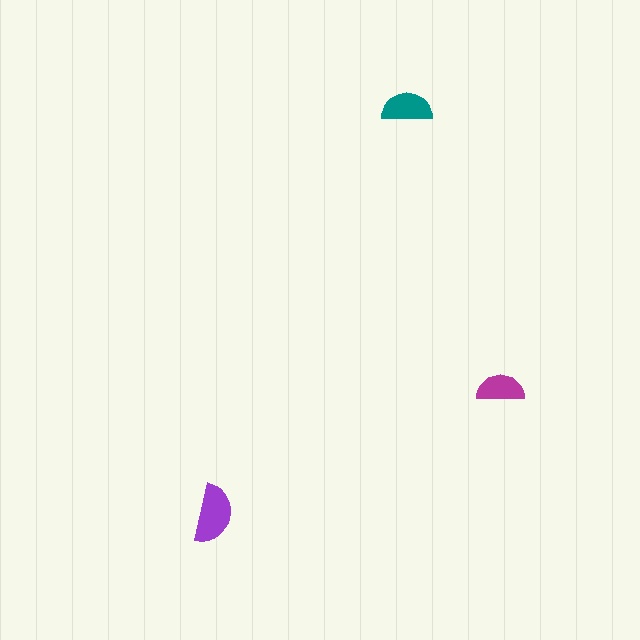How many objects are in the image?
There are 3 objects in the image.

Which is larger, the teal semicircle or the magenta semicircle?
The teal one.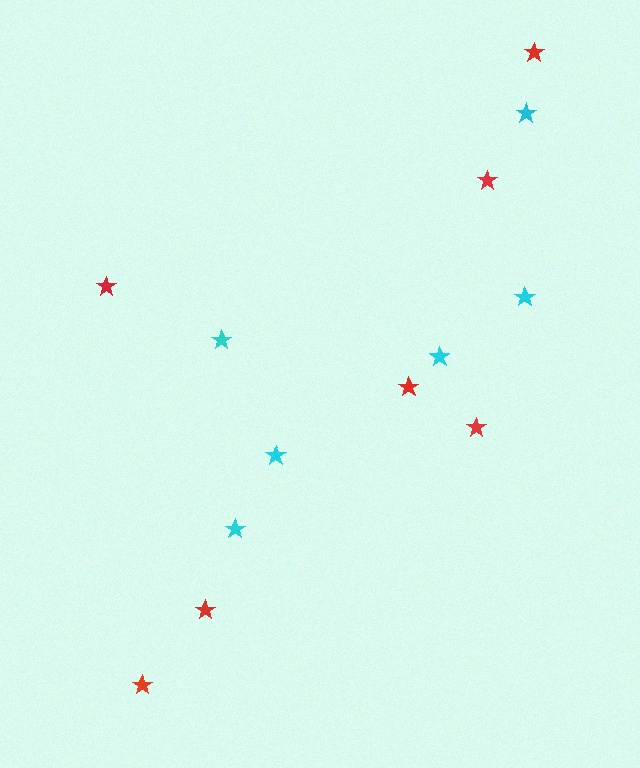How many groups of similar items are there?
There are 2 groups: one group of red stars (7) and one group of cyan stars (6).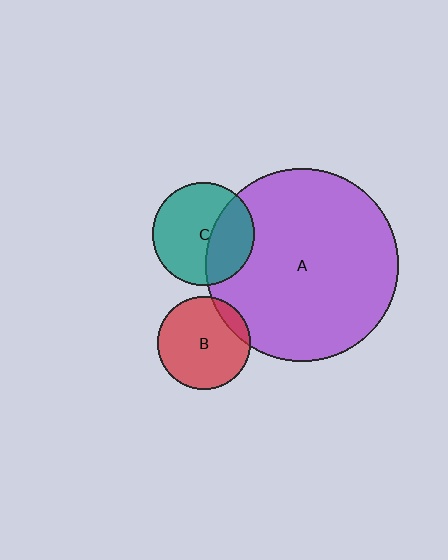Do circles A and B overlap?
Yes.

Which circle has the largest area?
Circle A (purple).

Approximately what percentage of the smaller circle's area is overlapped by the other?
Approximately 10%.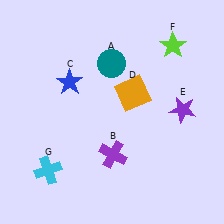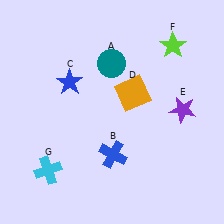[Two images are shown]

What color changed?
The cross (B) changed from purple in Image 1 to blue in Image 2.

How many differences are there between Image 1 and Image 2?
There is 1 difference between the two images.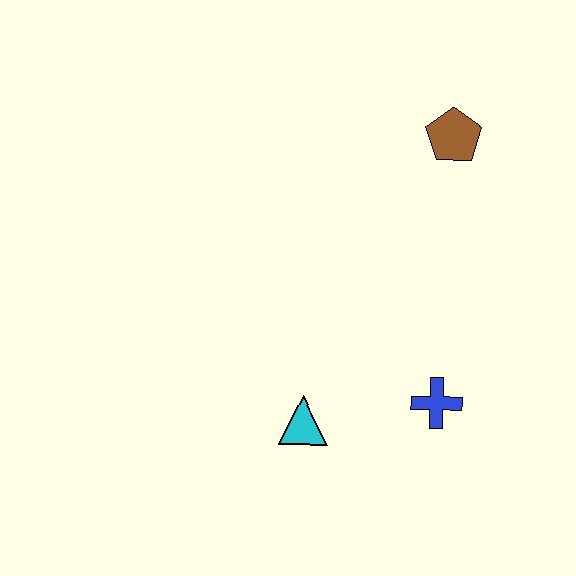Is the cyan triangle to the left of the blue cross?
Yes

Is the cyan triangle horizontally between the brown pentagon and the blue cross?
No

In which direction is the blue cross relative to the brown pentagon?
The blue cross is below the brown pentagon.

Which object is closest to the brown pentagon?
The blue cross is closest to the brown pentagon.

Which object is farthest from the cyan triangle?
The brown pentagon is farthest from the cyan triangle.